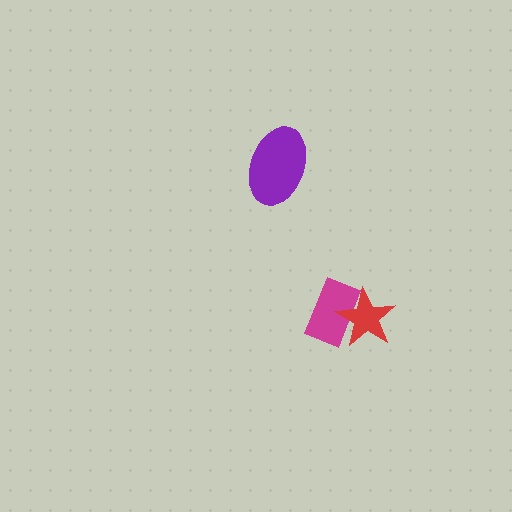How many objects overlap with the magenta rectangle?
1 object overlaps with the magenta rectangle.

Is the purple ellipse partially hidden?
No, no other shape covers it.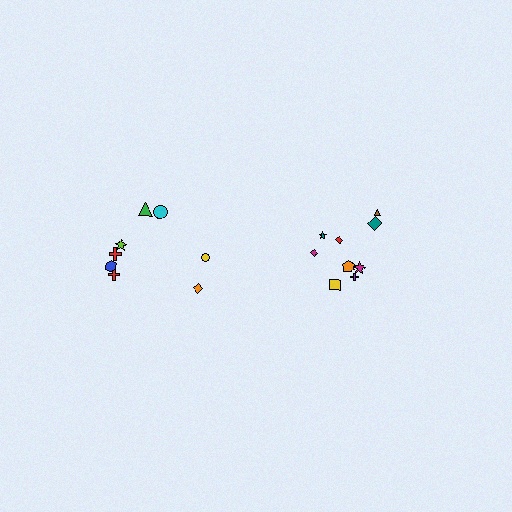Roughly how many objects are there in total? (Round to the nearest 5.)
Roughly 20 objects in total.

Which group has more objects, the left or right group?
The right group.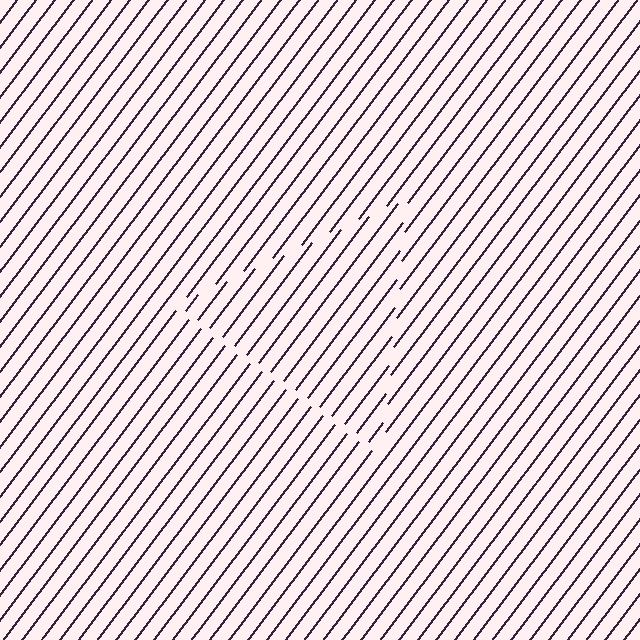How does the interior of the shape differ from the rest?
The interior of the shape contains the same grating, shifted by half a period — the contour is defined by the phase discontinuity where line-ends from the inner and outer gratings abut.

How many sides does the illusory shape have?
3 sides — the line-ends trace a triangle.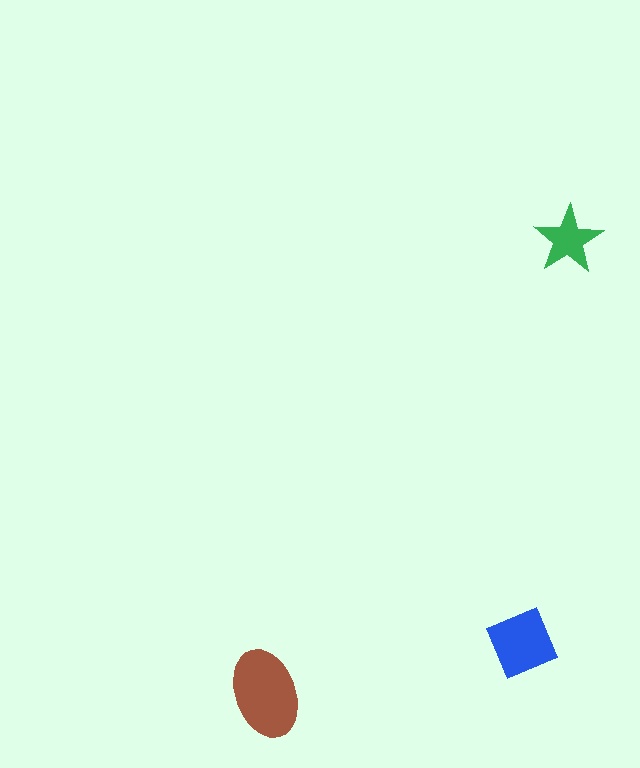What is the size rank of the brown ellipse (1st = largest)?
1st.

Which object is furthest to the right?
The green star is rightmost.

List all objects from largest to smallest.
The brown ellipse, the blue diamond, the green star.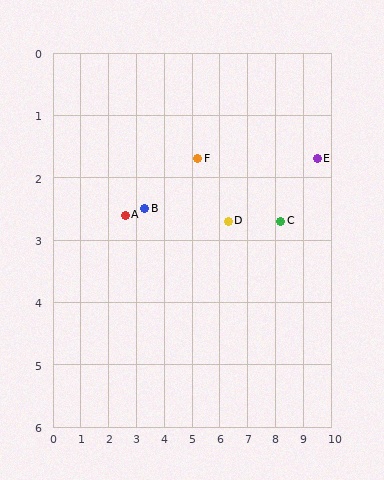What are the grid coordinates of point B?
Point B is at approximately (3.3, 2.5).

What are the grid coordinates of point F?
Point F is at approximately (5.2, 1.7).